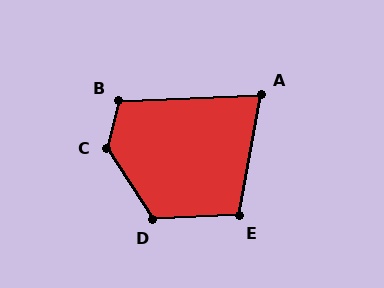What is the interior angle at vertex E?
Approximately 103 degrees (obtuse).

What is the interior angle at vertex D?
Approximately 120 degrees (obtuse).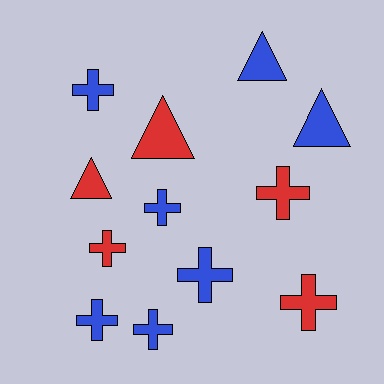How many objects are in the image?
There are 12 objects.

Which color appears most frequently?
Blue, with 7 objects.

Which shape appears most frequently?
Cross, with 8 objects.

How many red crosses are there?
There are 3 red crosses.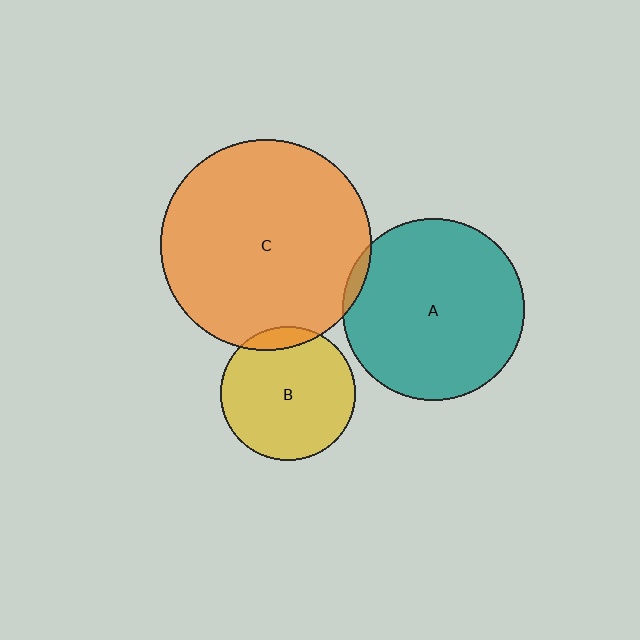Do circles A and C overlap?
Yes.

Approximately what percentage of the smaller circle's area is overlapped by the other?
Approximately 5%.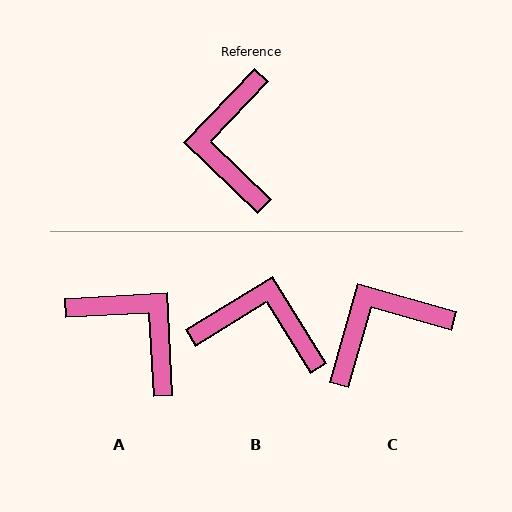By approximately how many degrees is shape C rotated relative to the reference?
Approximately 62 degrees clockwise.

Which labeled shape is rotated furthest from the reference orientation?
A, about 133 degrees away.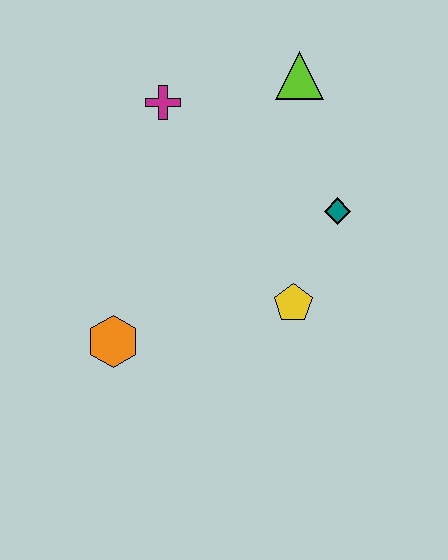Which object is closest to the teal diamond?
The yellow pentagon is closest to the teal diamond.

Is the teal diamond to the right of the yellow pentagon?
Yes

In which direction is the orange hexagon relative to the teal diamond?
The orange hexagon is to the left of the teal diamond.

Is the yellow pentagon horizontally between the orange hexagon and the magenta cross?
No